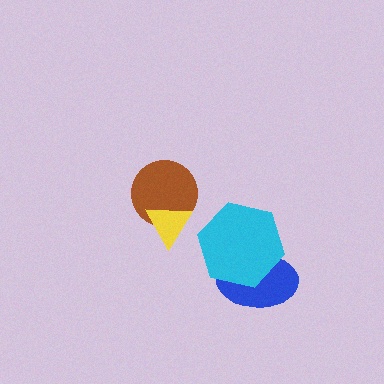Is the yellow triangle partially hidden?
No, no other shape covers it.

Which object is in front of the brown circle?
The yellow triangle is in front of the brown circle.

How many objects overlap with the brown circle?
1 object overlaps with the brown circle.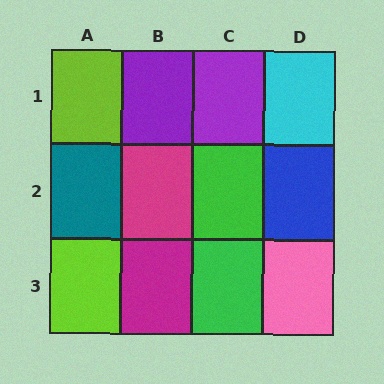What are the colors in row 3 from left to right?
Lime, magenta, green, pink.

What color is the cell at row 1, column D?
Cyan.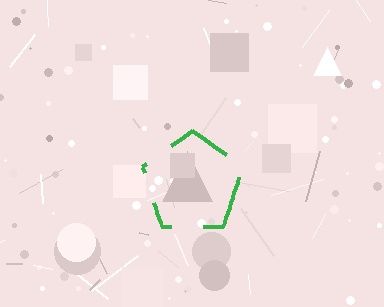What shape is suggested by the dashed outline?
The dashed outline suggests a pentagon.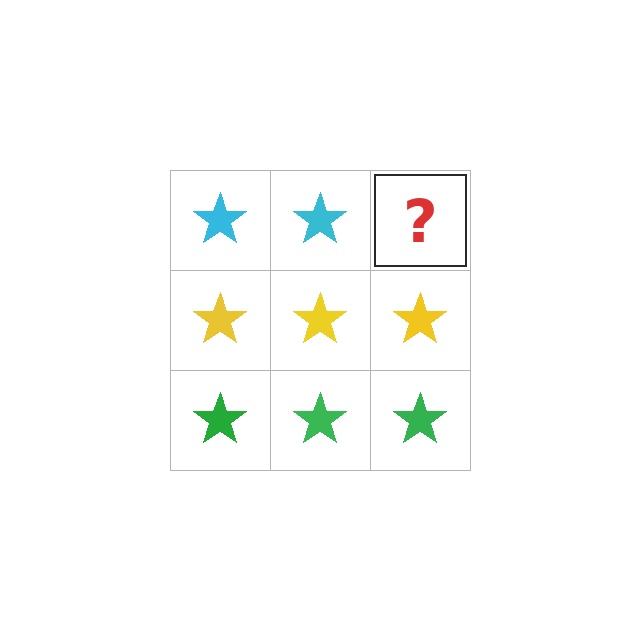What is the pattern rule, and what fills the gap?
The rule is that each row has a consistent color. The gap should be filled with a cyan star.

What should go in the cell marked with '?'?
The missing cell should contain a cyan star.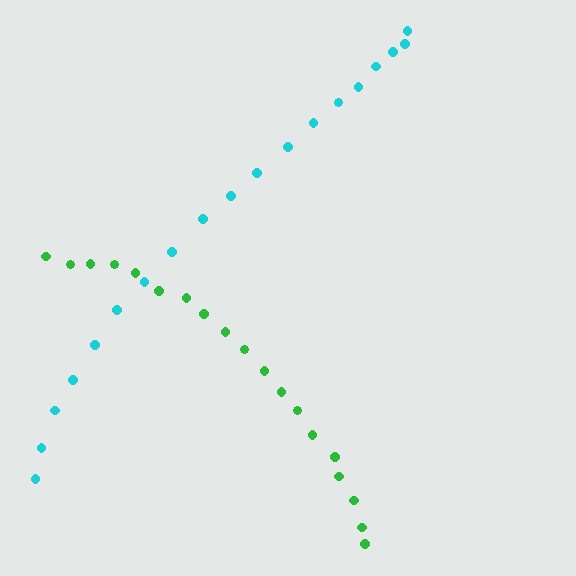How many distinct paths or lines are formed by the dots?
There are 2 distinct paths.